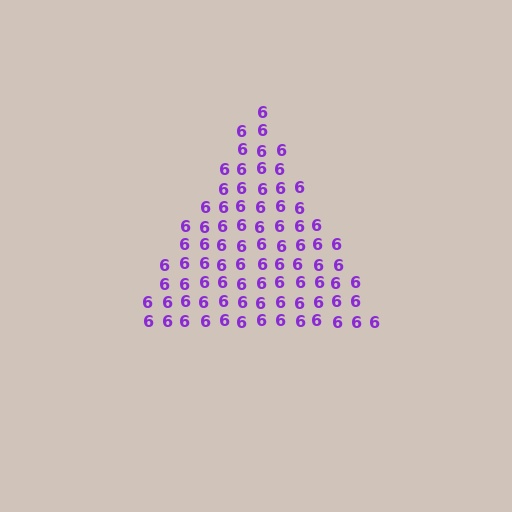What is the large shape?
The large shape is a triangle.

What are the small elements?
The small elements are digit 6's.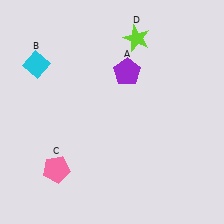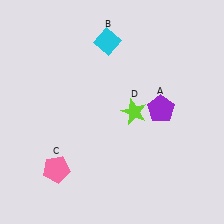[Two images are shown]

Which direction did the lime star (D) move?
The lime star (D) moved down.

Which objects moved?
The objects that moved are: the purple pentagon (A), the cyan diamond (B), the lime star (D).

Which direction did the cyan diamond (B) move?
The cyan diamond (B) moved right.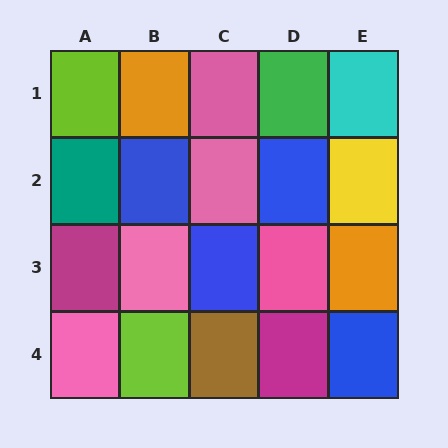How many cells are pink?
5 cells are pink.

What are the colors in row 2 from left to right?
Teal, blue, pink, blue, yellow.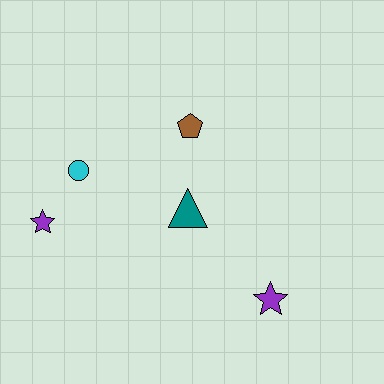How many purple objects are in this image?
There are 2 purple objects.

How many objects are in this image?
There are 5 objects.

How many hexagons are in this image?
There are no hexagons.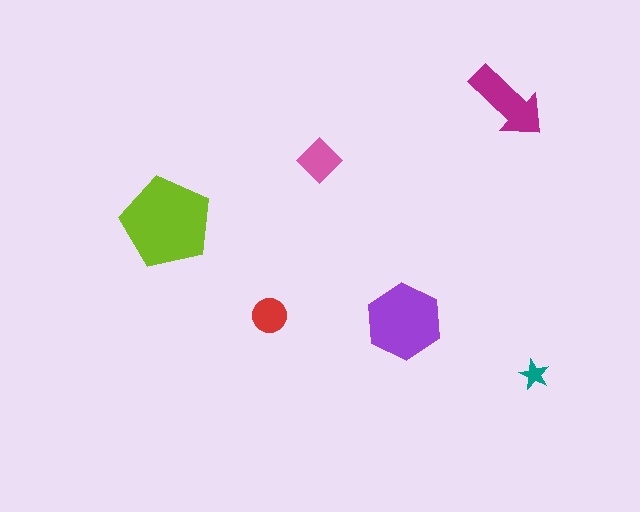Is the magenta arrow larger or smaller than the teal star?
Larger.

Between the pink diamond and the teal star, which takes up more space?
The pink diamond.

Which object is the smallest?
The teal star.